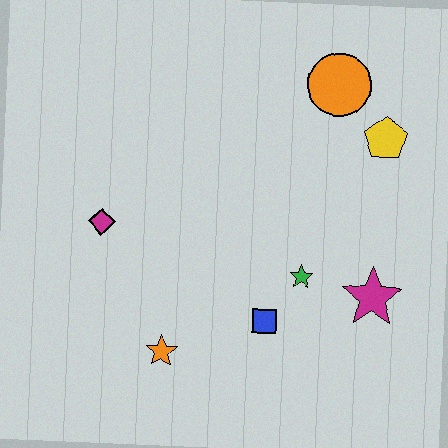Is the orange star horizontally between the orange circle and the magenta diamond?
Yes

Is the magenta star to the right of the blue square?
Yes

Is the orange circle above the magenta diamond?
Yes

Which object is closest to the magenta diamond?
The orange star is closest to the magenta diamond.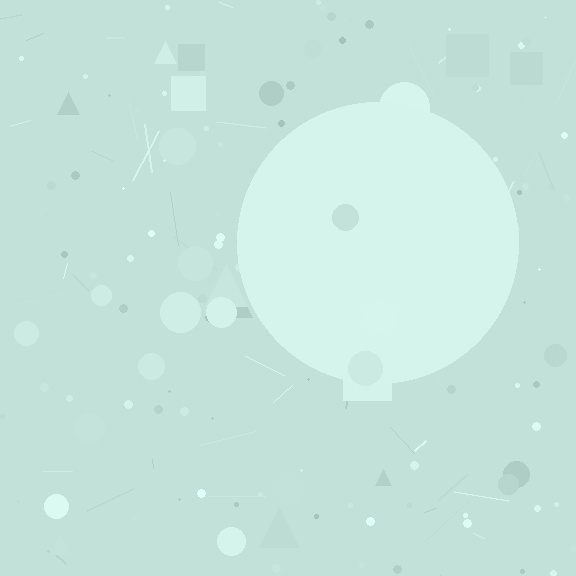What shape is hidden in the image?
A circle is hidden in the image.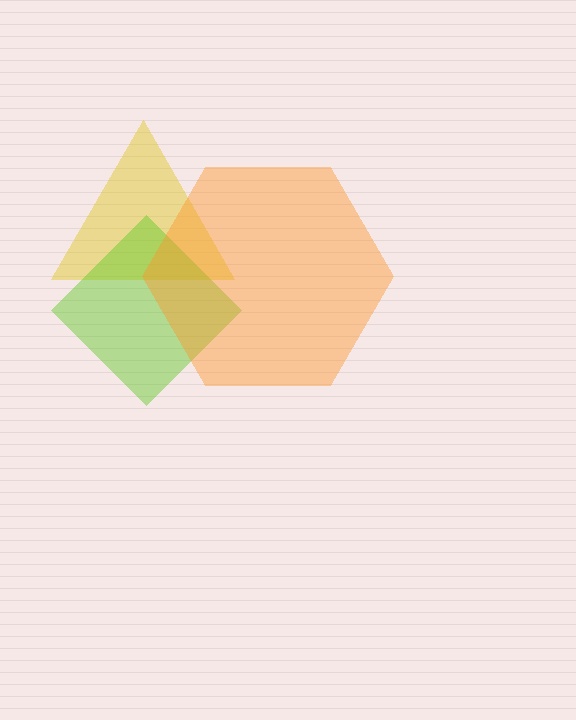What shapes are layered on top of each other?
The layered shapes are: a yellow triangle, a lime diamond, an orange hexagon.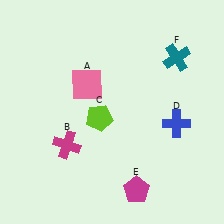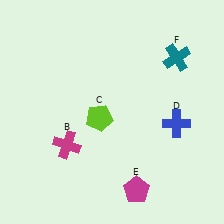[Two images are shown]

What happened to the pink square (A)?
The pink square (A) was removed in Image 2. It was in the top-left area of Image 1.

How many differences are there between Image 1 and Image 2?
There is 1 difference between the two images.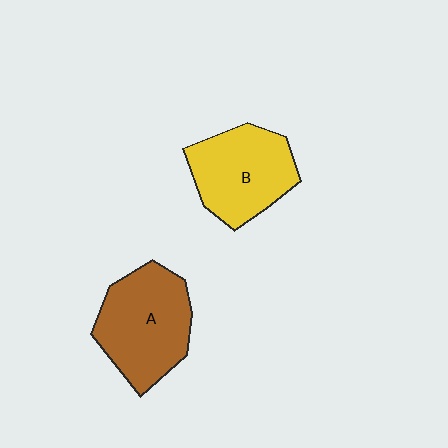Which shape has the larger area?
Shape A (brown).